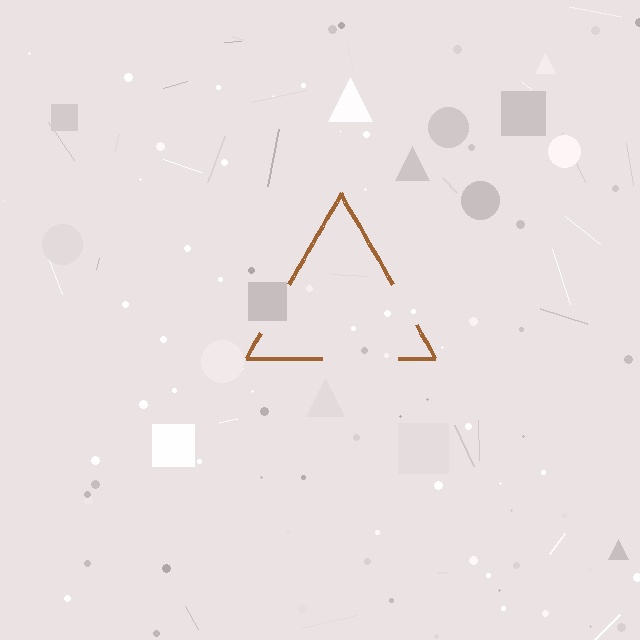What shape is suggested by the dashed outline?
The dashed outline suggests a triangle.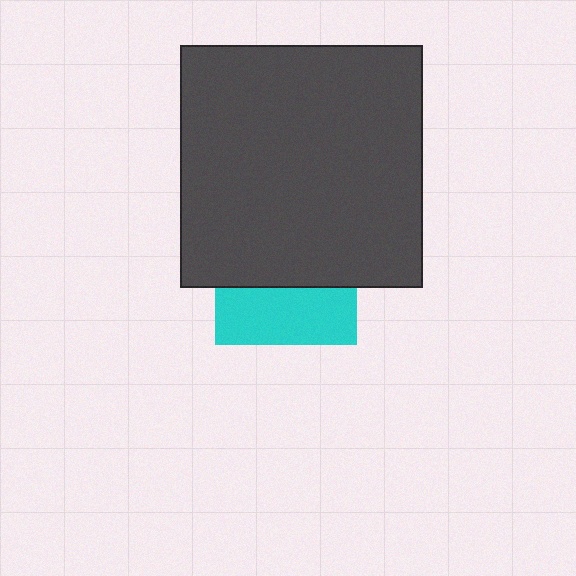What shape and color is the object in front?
The object in front is a dark gray square.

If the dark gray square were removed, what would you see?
You would see the complete cyan square.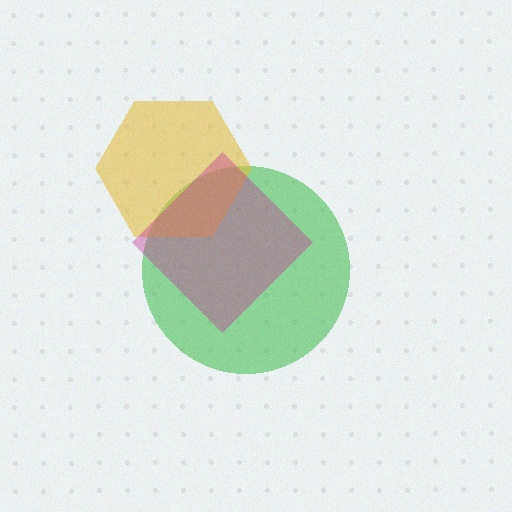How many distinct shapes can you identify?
There are 3 distinct shapes: a green circle, a yellow hexagon, a magenta diamond.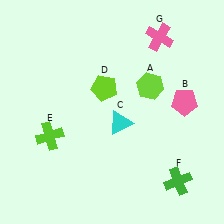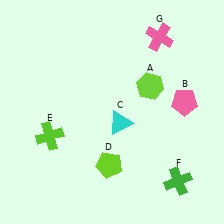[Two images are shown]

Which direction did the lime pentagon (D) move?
The lime pentagon (D) moved down.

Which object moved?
The lime pentagon (D) moved down.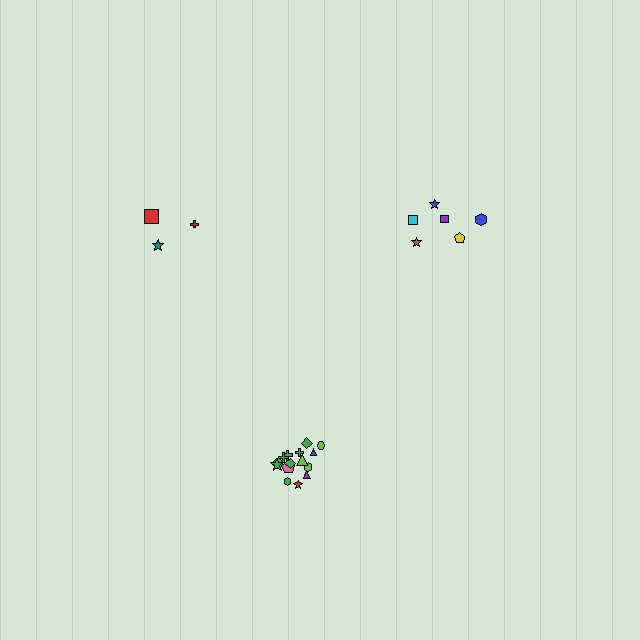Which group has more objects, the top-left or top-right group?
The top-right group.